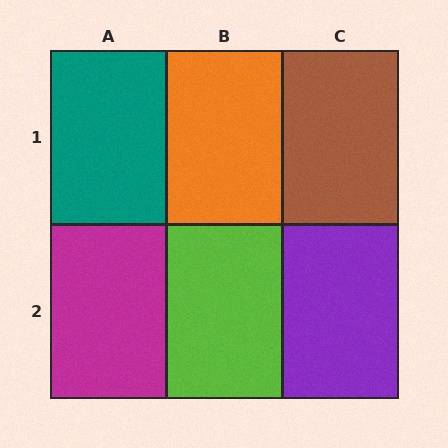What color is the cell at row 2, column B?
Lime.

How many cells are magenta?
1 cell is magenta.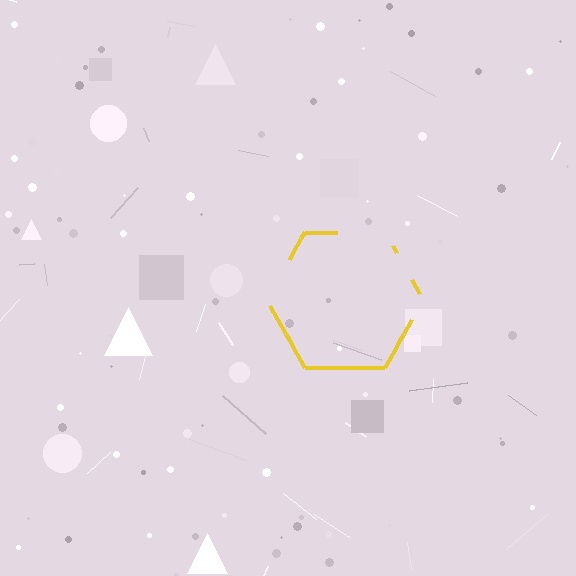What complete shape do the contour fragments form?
The contour fragments form a hexagon.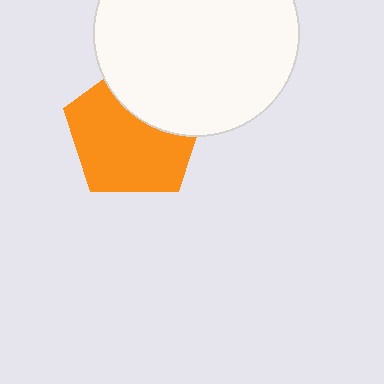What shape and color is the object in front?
The object in front is a white circle.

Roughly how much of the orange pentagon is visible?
Most of it is visible (roughly 67%).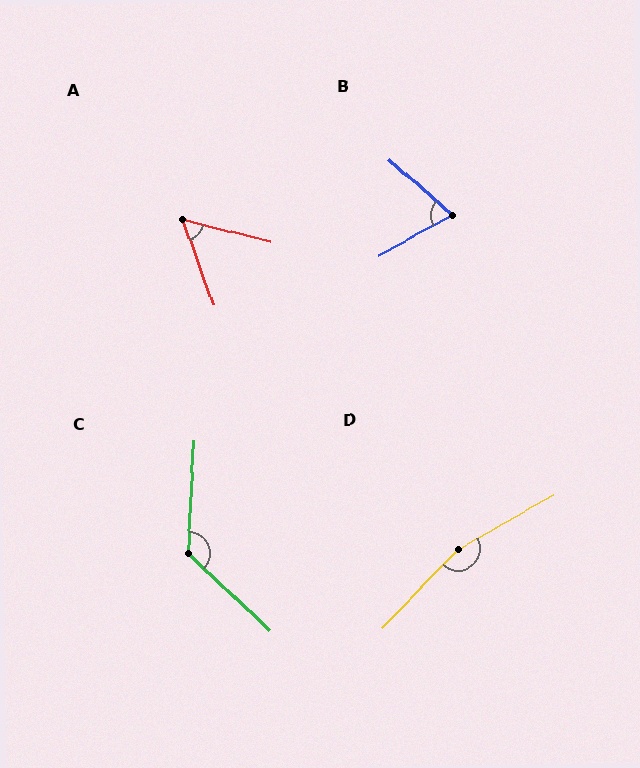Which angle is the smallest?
A, at approximately 56 degrees.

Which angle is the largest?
D, at approximately 163 degrees.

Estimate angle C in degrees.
Approximately 130 degrees.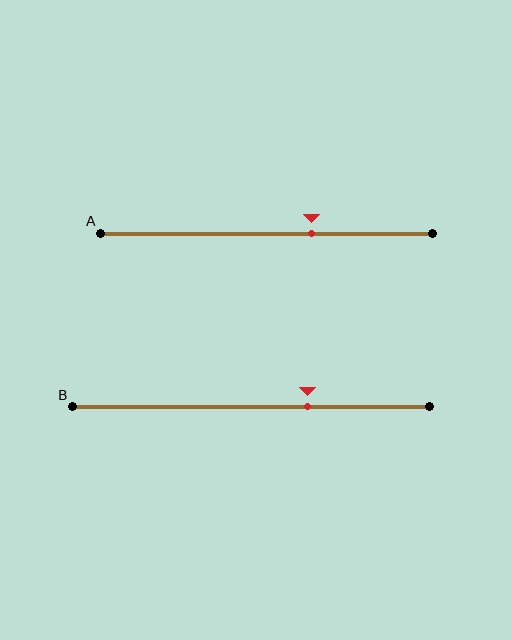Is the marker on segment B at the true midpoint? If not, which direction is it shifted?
No, the marker on segment B is shifted to the right by about 16% of the segment length.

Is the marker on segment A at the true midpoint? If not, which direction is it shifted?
No, the marker on segment A is shifted to the right by about 13% of the segment length.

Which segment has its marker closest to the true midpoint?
Segment A has its marker closest to the true midpoint.